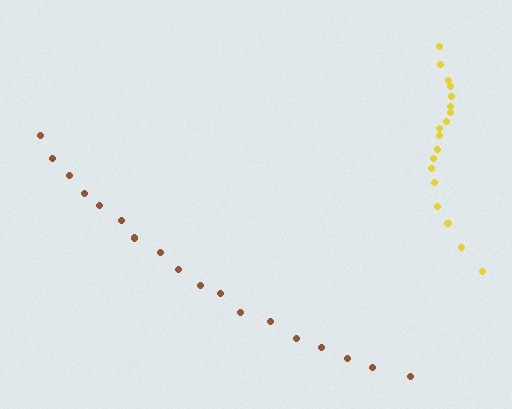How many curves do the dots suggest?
There are 2 distinct paths.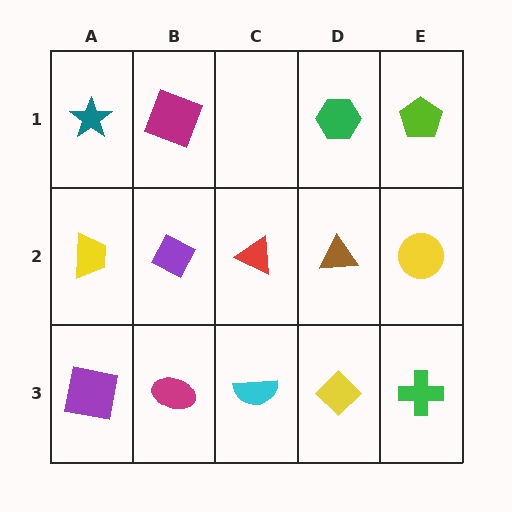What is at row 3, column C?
A cyan semicircle.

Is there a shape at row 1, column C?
No, that cell is empty.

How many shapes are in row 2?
5 shapes.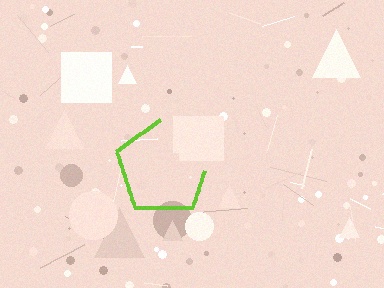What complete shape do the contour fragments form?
The contour fragments form a pentagon.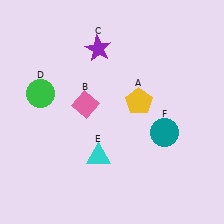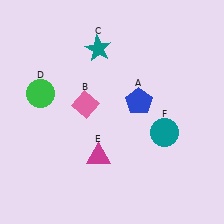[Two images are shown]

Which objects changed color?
A changed from yellow to blue. C changed from purple to teal. E changed from cyan to magenta.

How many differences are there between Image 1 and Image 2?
There are 3 differences between the two images.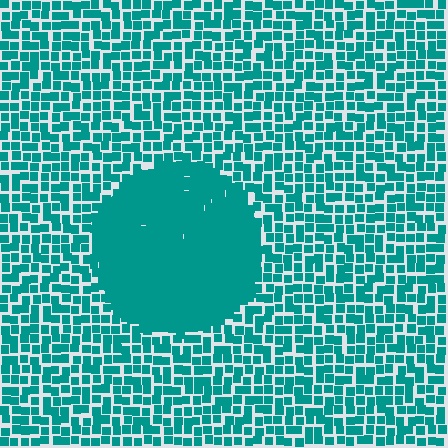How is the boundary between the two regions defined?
The boundary is defined by a change in element density (approximately 2.1x ratio). All elements are the same color, size, and shape.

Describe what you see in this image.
The image contains small teal elements arranged at two different densities. A circle-shaped region is visible where the elements are more densely packed than the surrounding area.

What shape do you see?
I see a circle.